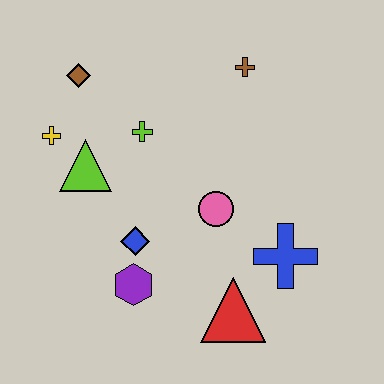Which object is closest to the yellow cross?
The lime triangle is closest to the yellow cross.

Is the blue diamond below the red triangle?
No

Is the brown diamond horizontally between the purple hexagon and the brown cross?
No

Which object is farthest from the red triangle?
The brown diamond is farthest from the red triangle.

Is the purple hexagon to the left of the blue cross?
Yes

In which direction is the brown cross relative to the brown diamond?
The brown cross is to the right of the brown diamond.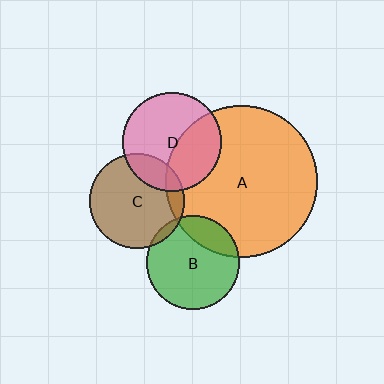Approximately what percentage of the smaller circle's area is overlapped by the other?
Approximately 20%.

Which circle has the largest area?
Circle A (orange).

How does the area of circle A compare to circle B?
Approximately 2.7 times.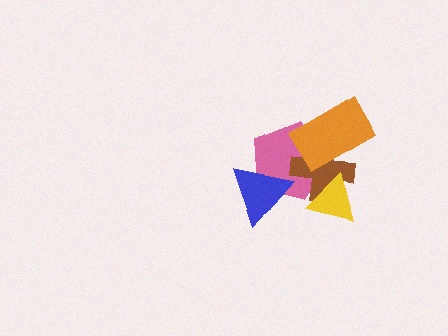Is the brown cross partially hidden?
Yes, it is partially covered by another shape.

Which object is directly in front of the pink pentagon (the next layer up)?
The blue triangle is directly in front of the pink pentagon.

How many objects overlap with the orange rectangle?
2 objects overlap with the orange rectangle.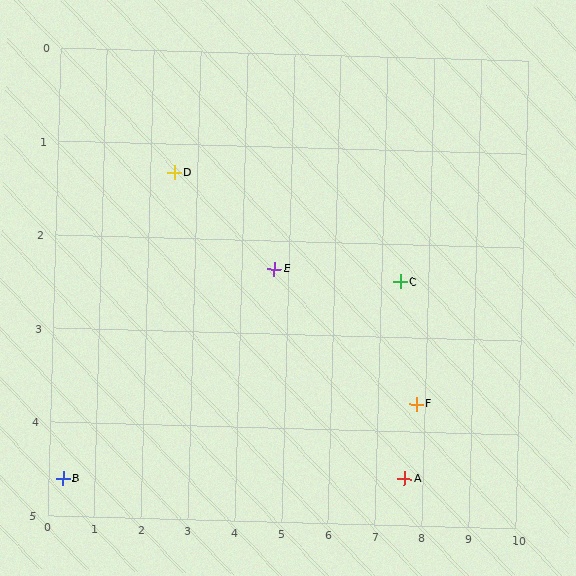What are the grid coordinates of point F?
Point F is at approximately (7.8, 3.7).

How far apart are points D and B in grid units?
Points D and B are about 4.0 grid units apart.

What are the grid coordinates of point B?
Point B is at approximately (0.3, 4.6).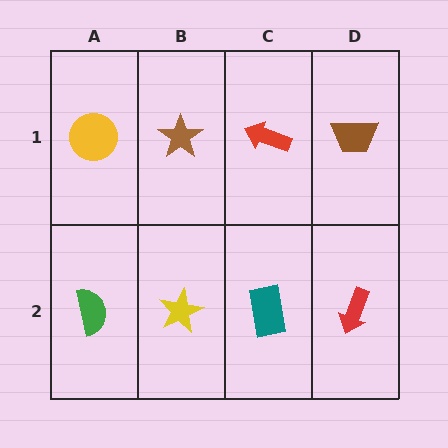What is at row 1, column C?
A red arrow.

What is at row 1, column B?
A brown star.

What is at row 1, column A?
A yellow circle.